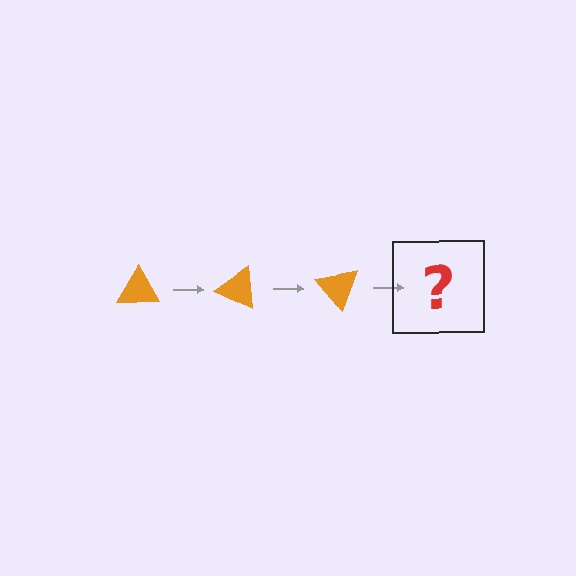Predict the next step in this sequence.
The next step is an orange triangle rotated 75 degrees.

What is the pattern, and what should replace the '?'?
The pattern is that the triangle rotates 25 degrees each step. The '?' should be an orange triangle rotated 75 degrees.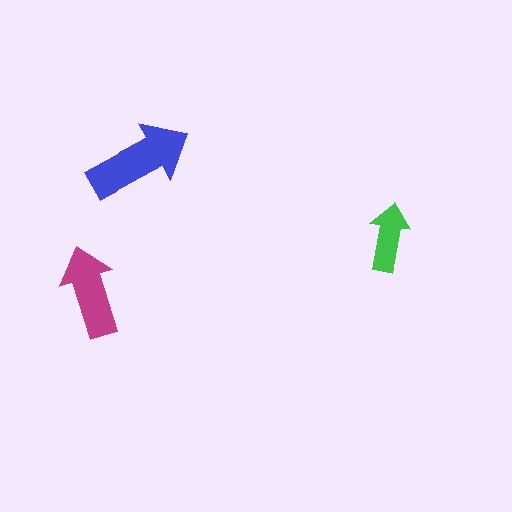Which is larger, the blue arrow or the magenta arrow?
The blue one.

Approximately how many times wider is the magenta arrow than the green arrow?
About 1.5 times wider.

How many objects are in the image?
There are 3 objects in the image.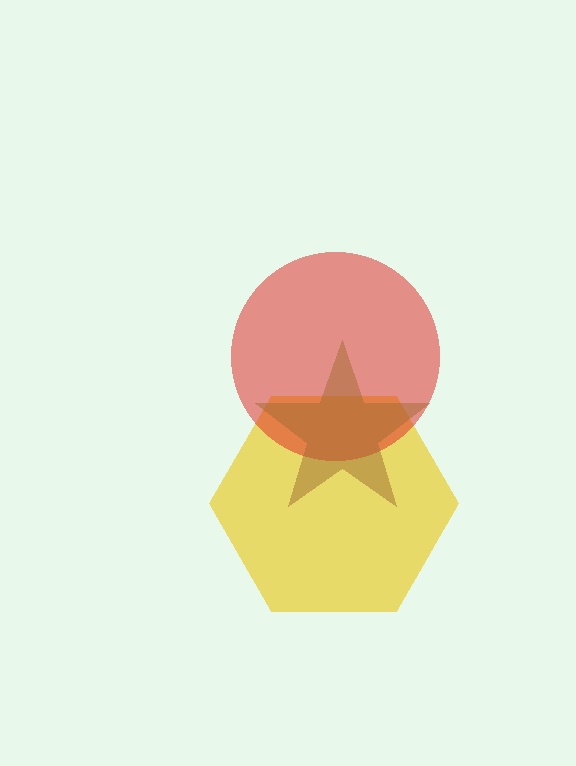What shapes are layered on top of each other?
The layered shapes are: a yellow hexagon, a red circle, a brown star.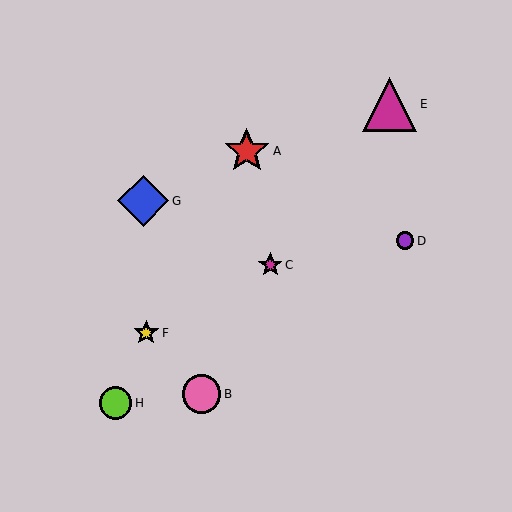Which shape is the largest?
The magenta triangle (labeled E) is the largest.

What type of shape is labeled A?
Shape A is a red star.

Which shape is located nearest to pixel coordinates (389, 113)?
The magenta triangle (labeled E) at (390, 104) is nearest to that location.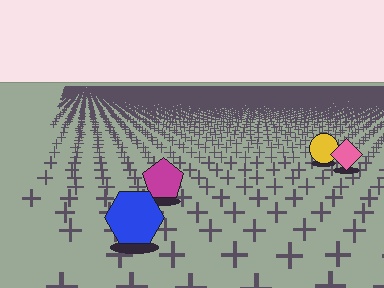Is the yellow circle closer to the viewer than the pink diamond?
No. The pink diamond is closer — you can tell from the texture gradient: the ground texture is coarser near it.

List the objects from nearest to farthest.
From nearest to farthest: the blue hexagon, the magenta pentagon, the pink diamond, the yellow circle.